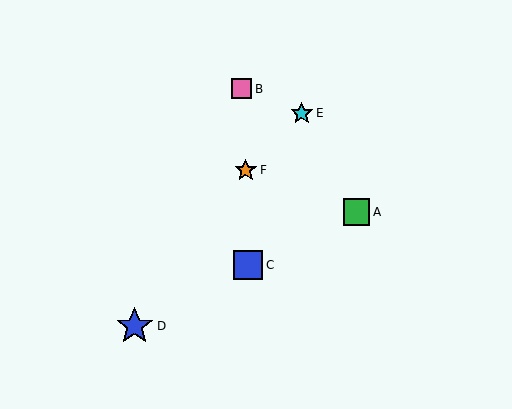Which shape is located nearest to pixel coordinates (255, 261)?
The blue square (labeled C) at (248, 265) is nearest to that location.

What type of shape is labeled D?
Shape D is a blue star.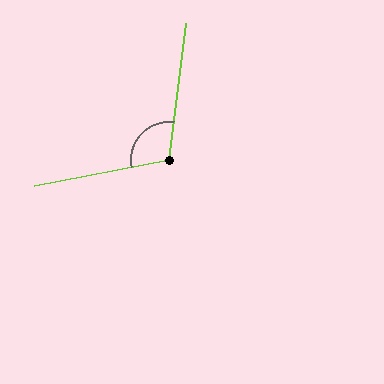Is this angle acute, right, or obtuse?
It is obtuse.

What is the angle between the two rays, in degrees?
Approximately 108 degrees.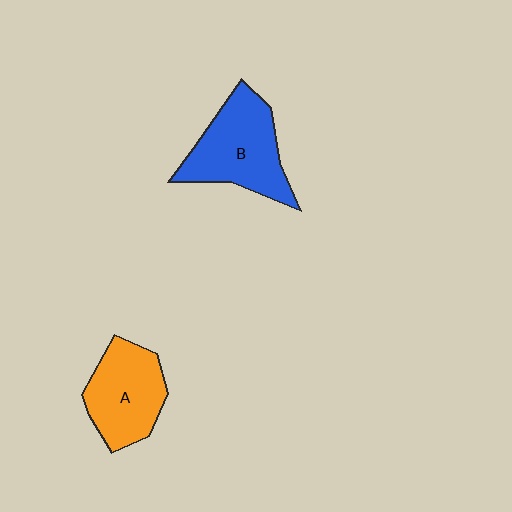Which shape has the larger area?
Shape B (blue).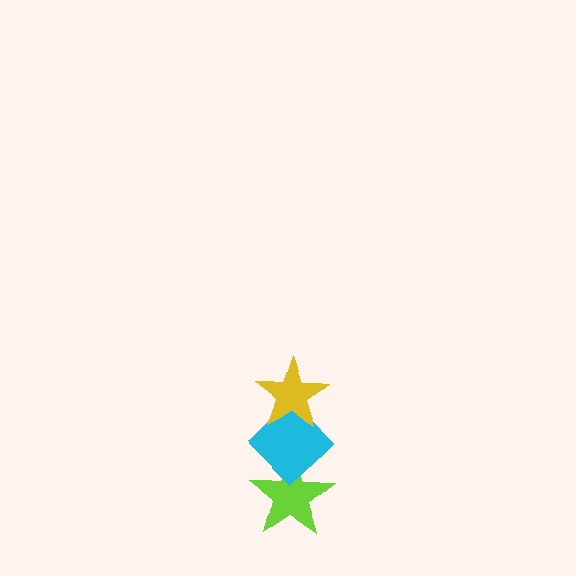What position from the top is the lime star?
The lime star is 3rd from the top.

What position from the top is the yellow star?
The yellow star is 1st from the top.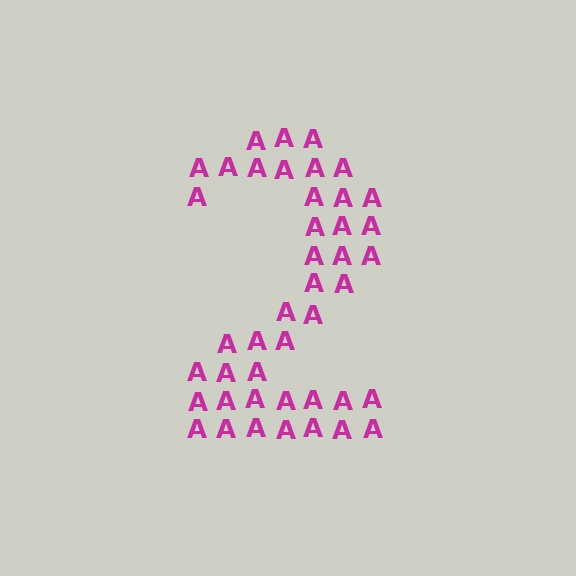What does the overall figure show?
The overall figure shows the digit 2.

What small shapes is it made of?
It is made of small letter A's.